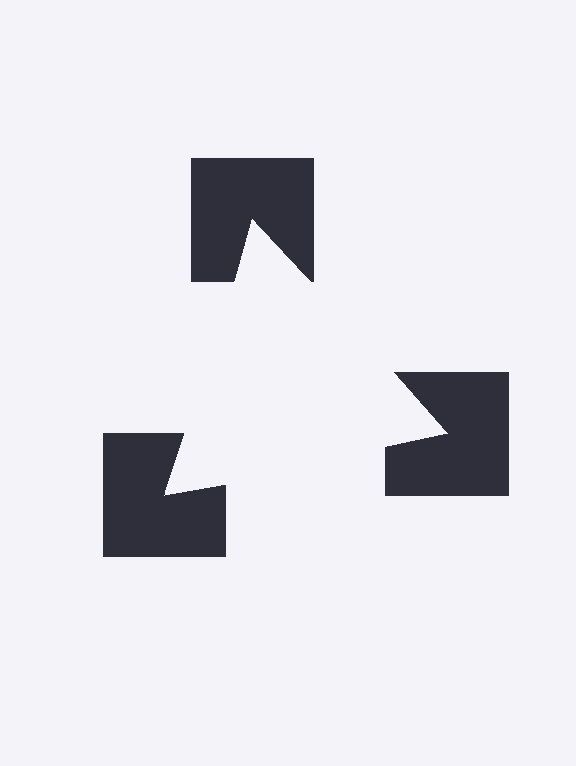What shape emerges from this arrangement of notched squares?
An illusory triangle — its edges are inferred from the aligned wedge cuts in the notched squares, not physically drawn.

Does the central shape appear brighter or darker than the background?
It typically appears slightly brighter than the background, even though no actual brightness change is drawn.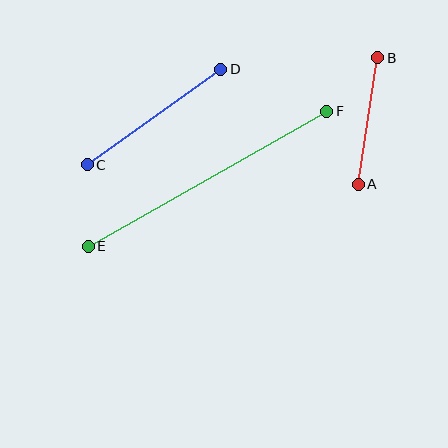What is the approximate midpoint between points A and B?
The midpoint is at approximately (368, 121) pixels.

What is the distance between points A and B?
The distance is approximately 128 pixels.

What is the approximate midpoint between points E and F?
The midpoint is at approximately (208, 179) pixels.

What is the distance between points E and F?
The distance is approximately 274 pixels.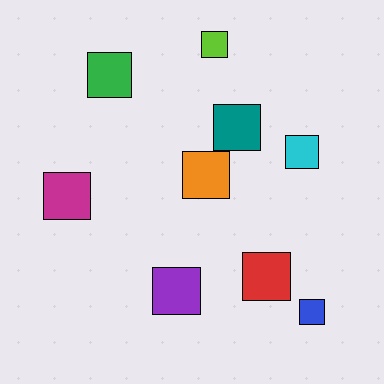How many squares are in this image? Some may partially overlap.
There are 9 squares.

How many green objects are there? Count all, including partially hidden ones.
There is 1 green object.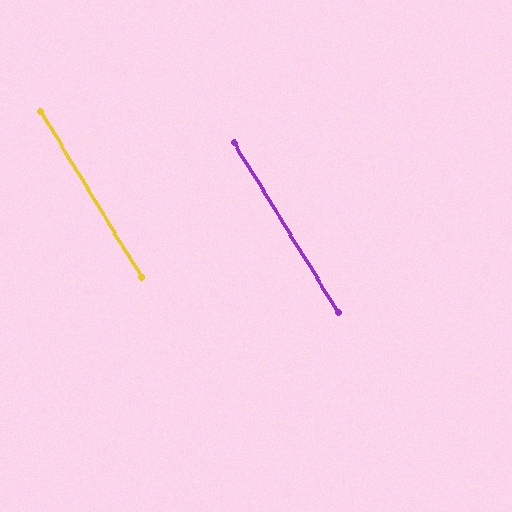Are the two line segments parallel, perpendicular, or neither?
Parallel — their directions differ by only 0.5°.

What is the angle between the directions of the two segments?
Approximately 0 degrees.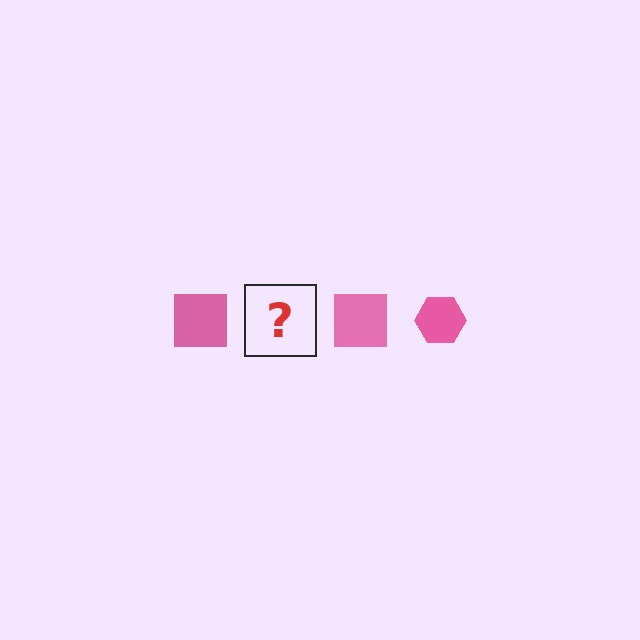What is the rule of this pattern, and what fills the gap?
The rule is that the pattern cycles through square, hexagon shapes in pink. The gap should be filled with a pink hexagon.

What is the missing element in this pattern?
The missing element is a pink hexagon.